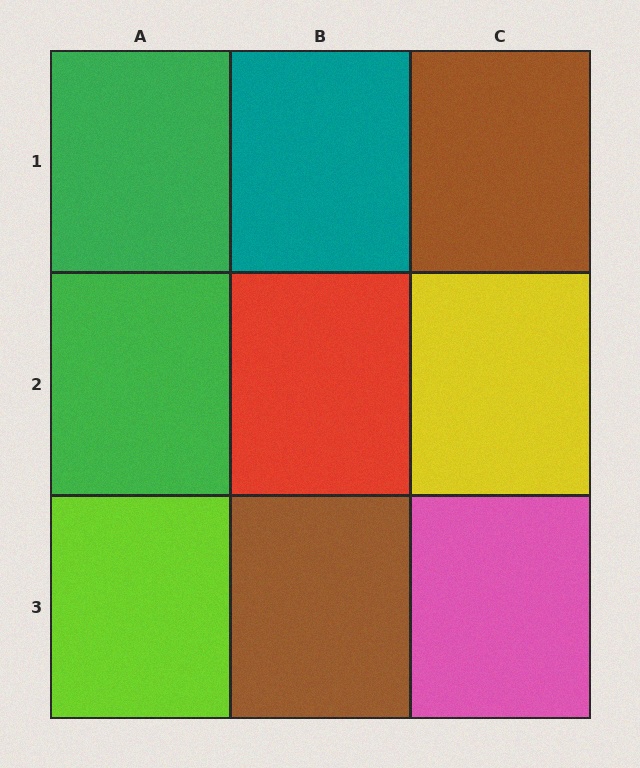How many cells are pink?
1 cell is pink.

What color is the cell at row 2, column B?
Red.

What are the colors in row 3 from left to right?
Lime, brown, pink.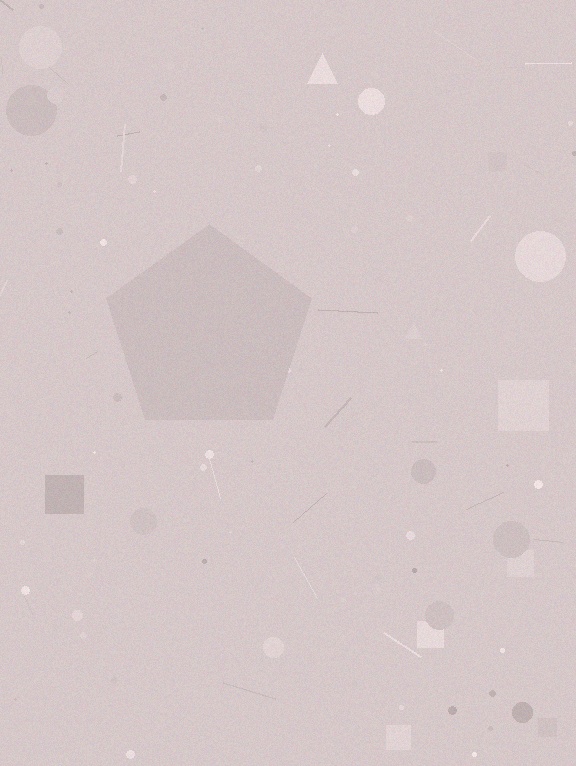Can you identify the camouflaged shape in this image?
The camouflaged shape is a pentagon.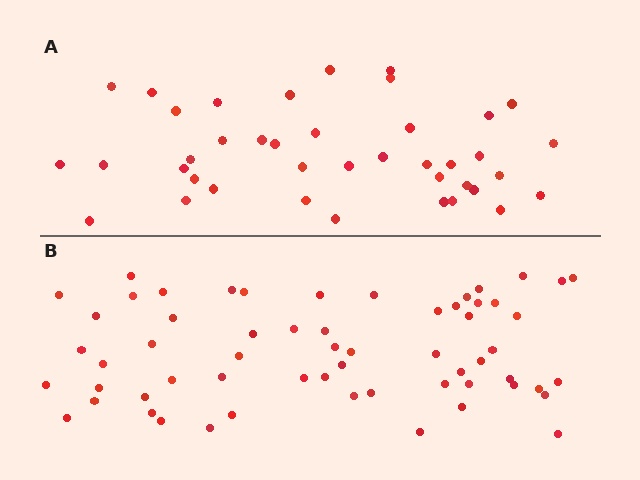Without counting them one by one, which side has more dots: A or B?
Region B (the bottom region) has more dots.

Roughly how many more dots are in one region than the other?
Region B has approximately 20 more dots than region A.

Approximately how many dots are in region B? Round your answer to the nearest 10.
About 60 dots.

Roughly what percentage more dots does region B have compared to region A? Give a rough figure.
About 50% more.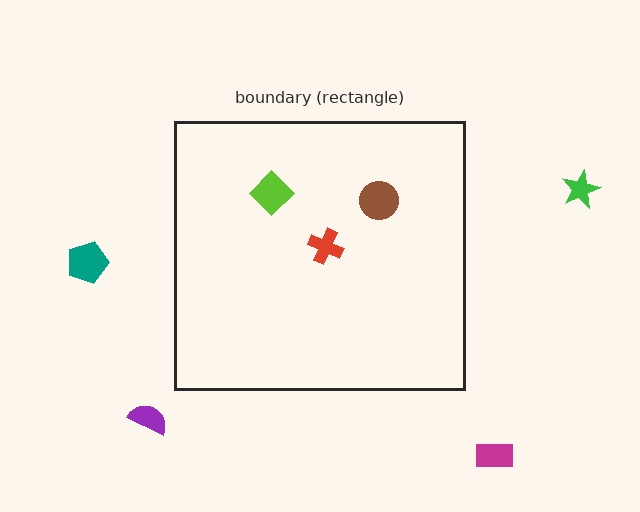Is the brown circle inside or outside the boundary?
Inside.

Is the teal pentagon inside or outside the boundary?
Outside.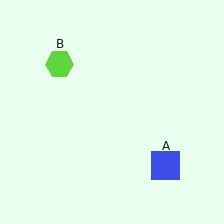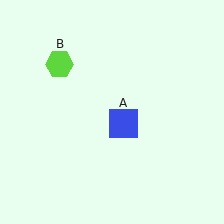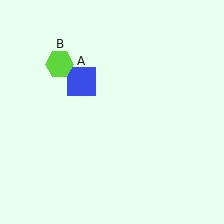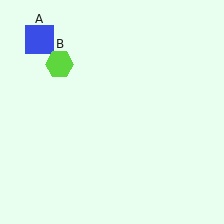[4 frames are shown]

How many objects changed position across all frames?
1 object changed position: blue square (object A).